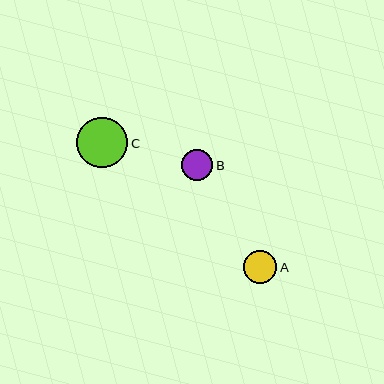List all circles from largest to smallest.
From largest to smallest: C, A, B.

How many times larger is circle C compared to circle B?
Circle C is approximately 1.6 times the size of circle B.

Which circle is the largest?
Circle C is the largest with a size of approximately 51 pixels.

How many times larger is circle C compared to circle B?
Circle C is approximately 1.6 times the size of circle B.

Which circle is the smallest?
Circle B is the smallest with a size of approximately 31 pixels.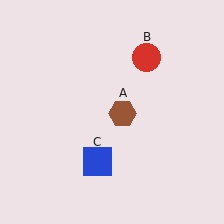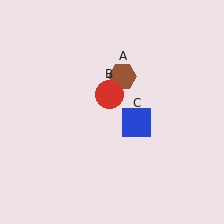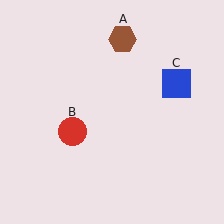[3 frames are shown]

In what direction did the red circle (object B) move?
The red circle (object B) moved down and to the left.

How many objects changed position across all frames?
3 objects changed position: brown hexagon (object A), red circle (object B), blue square (object C).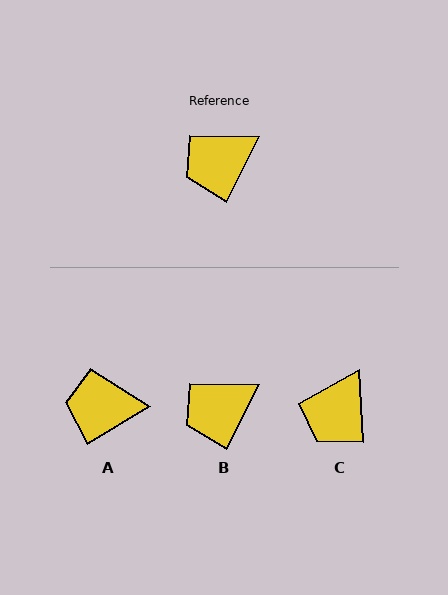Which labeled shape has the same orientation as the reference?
B.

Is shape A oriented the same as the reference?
No, it is off by about 32 degrees.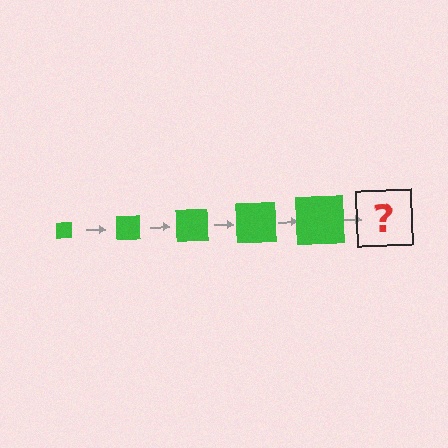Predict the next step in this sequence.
The next step is a green square, larger than the previous one.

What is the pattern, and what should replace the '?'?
The pattern is that the square gets progressively larger each step. The '?' should be a green square, larger than the previous one.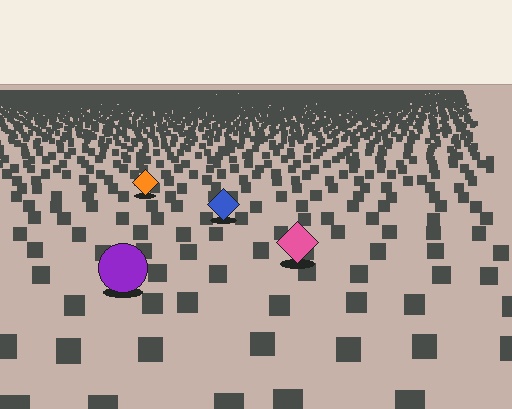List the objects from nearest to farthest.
From nearest to farthest: the purple circle, the pink diamond, the blue diamond, the orange diamond.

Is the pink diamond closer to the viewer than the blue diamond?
Yes. The pink diamond is closer — you can tell from the texture gradient: the ground texture is coarser near it.